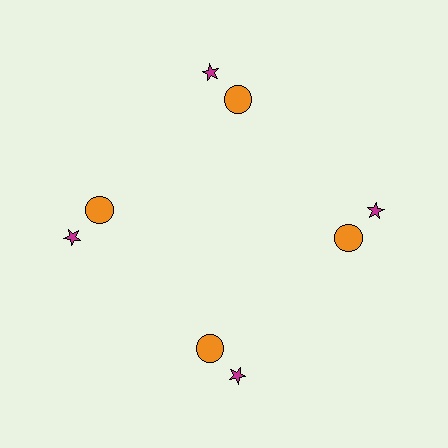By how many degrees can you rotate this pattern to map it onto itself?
The pattern maps onto itself every 90 degrees of rotation.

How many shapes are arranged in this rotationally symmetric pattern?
There are 8 shapes, arranged in 4 groups of 2.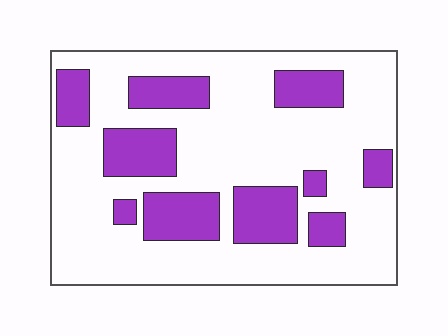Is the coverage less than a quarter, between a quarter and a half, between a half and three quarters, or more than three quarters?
Between a quarter and a half.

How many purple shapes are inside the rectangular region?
10.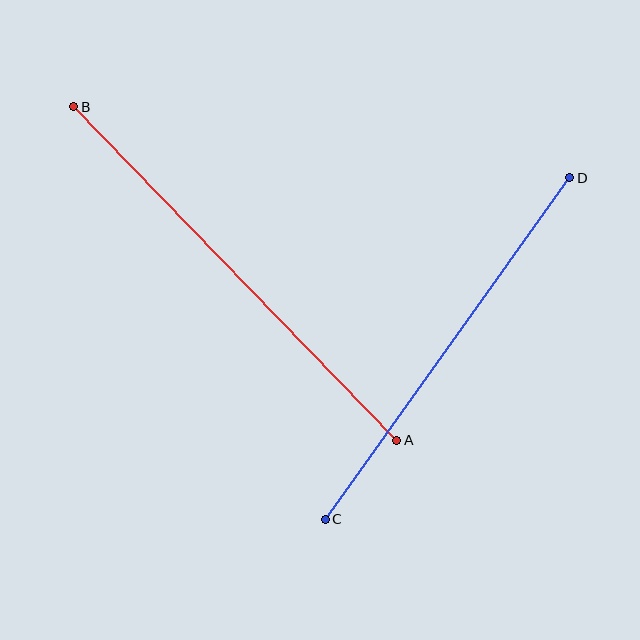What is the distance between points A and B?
The distance is approximately 464 pixels.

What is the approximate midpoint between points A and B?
The midpoint is at approximately (235, 273) pixels.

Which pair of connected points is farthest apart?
Points A and B are farthest apart.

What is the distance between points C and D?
The distance is approximately 420 pixels.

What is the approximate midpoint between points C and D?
The midpoint is at approximately (448, 348) pixels.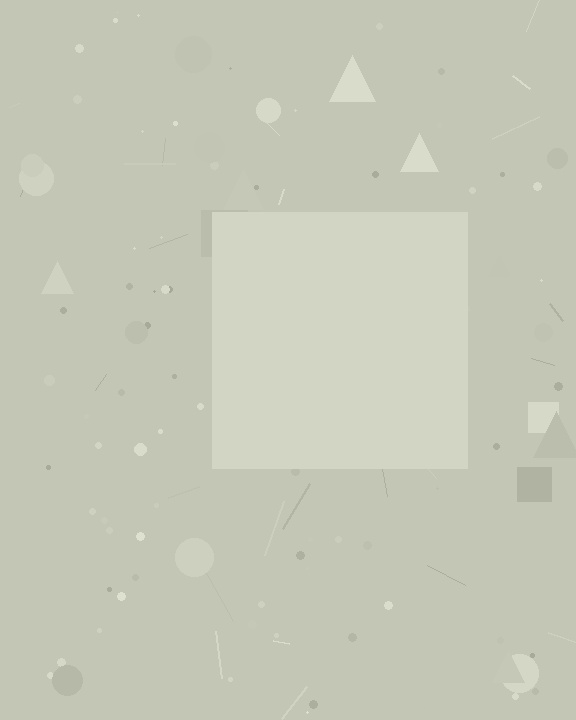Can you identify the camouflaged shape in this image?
The camouflaged shape is a square.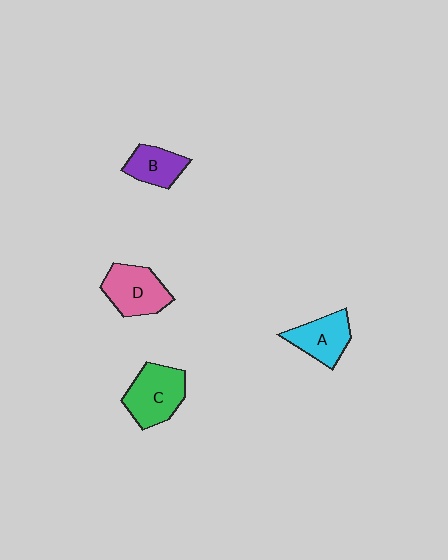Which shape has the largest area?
Shape C (green).